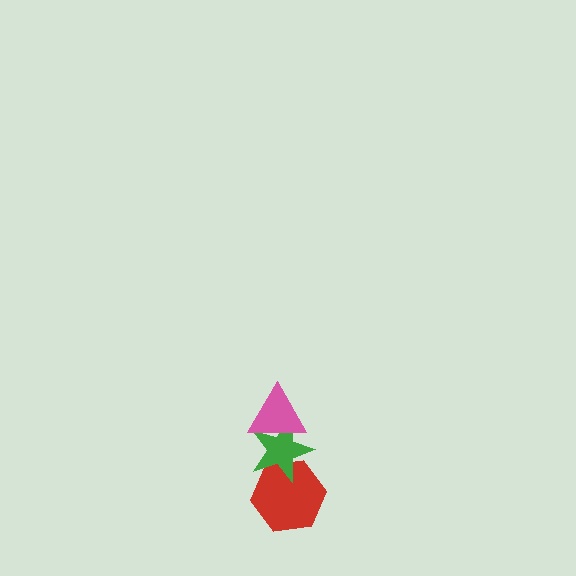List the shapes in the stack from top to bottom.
From top to bottom: the pink triangle, the green star, the red hexagon.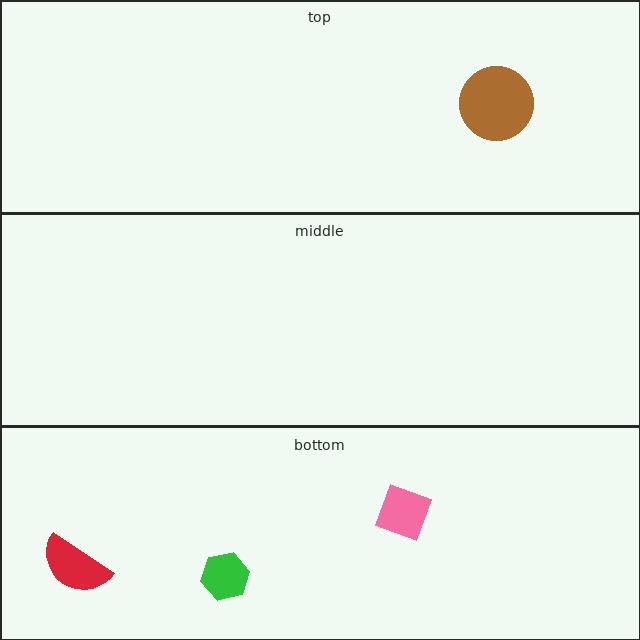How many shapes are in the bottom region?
3.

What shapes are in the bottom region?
The red semicircle, the green hexagon, the pink square.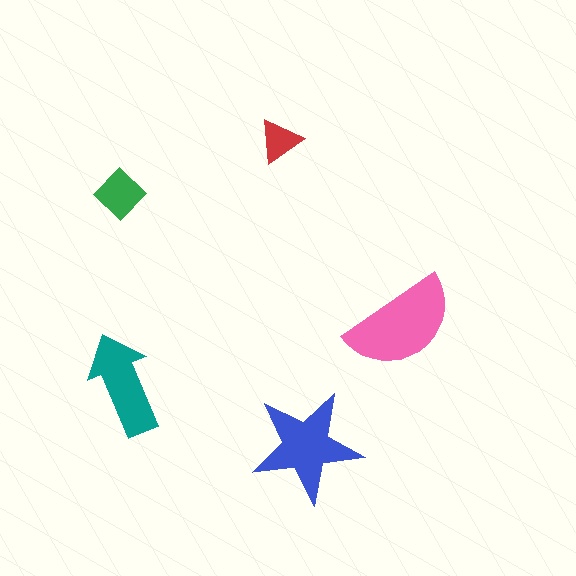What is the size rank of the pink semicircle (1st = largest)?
1st.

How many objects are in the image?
There are 5 objects in the image.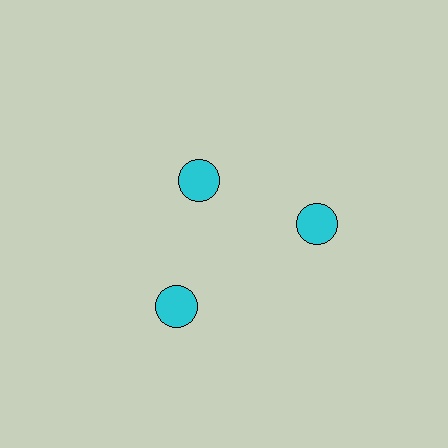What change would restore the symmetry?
The symmetry would be restored by moving it outward, back onto the ring so that all 3 circles sit at equal angles and equal distance from the center.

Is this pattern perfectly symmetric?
No. The 3 cyan circles are arranged in a ring, but one element near the 11 o'clock position is pulled inward toward the center, breaking the 3-fold rotational symmetry.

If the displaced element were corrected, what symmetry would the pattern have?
It would have 3-fold rotational symmetry — the pattern would map onto itself every 120 degrees.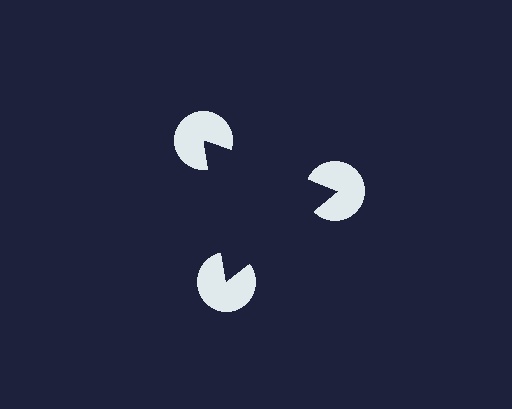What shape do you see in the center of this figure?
An illusory triangle — its edges are inferred from the aligned wedge cuts in the pac-man discs, not physically drawn.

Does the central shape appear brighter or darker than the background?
It typically appears slightly darker than the background, even though no actual brightness change is drawn.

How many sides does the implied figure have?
3 sides.